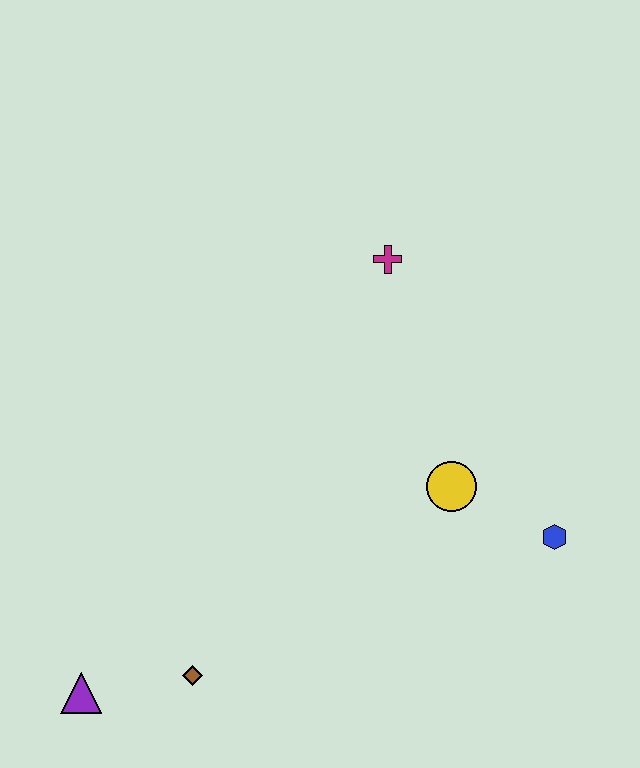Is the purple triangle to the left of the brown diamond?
Yes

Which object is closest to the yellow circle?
The blue hexagon is closest to the yellow circle.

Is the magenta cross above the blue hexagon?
Yes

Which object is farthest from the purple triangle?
The magenta cross is farthest from the purple triangle.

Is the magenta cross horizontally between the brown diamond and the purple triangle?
No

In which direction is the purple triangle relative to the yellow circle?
The purple triangle is to the left of the yellow circle.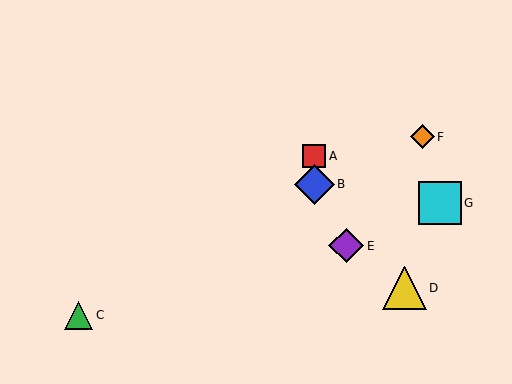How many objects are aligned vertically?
2 objects (A, B) are aligned vertically.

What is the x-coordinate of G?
Object G is at x≈440.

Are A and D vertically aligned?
No, A is at x≈314 and D is at x≈404.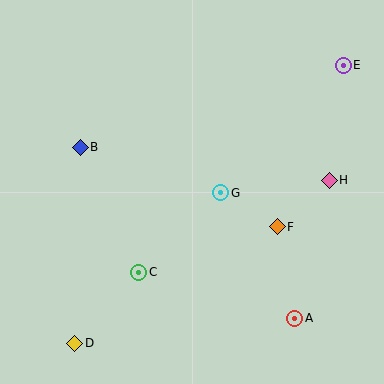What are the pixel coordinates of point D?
Point D is at (75, 343).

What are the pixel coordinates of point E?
Point E is at (343, 65).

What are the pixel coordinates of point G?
Point G is at (221, 193).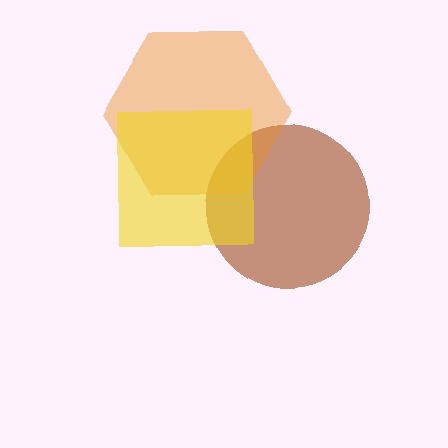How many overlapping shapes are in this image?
There are 3 overlapping shapes in the image.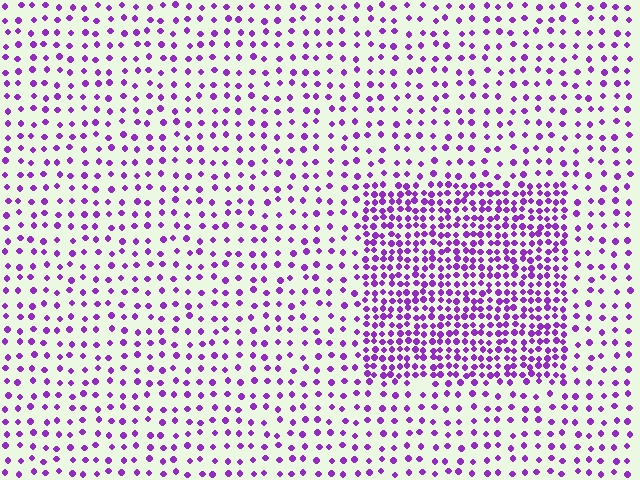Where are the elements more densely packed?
The elements are more densely packed inside the rectangle boundary.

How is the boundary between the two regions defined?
The boundary is defined by a change in element density (approximately 2.5x ratio). All elements are the same color, size, and shape.